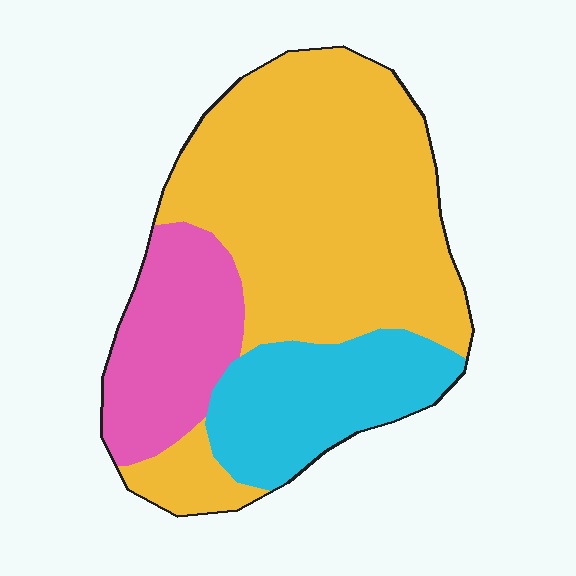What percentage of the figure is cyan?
Cyan takes up about one fifth (1/5) of the figure.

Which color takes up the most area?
Yellow, at roughly 60%.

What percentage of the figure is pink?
Pink takes up about one fifth (1/5) of the figure.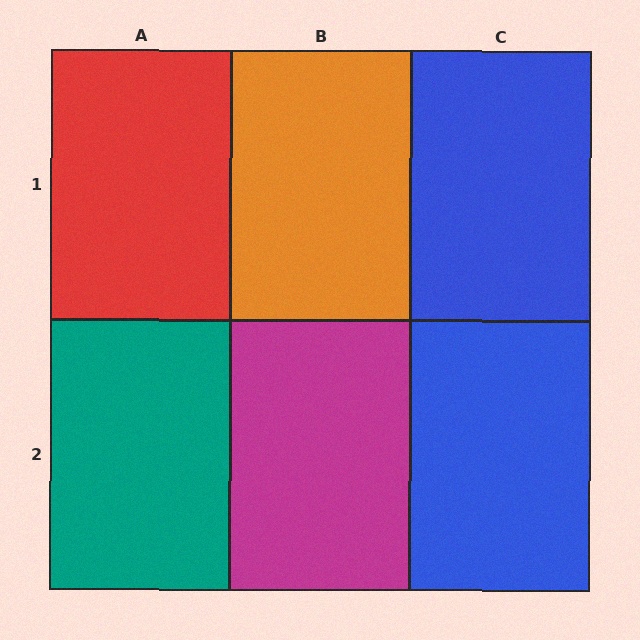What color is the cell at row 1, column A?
Red.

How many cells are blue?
2 cells are blue.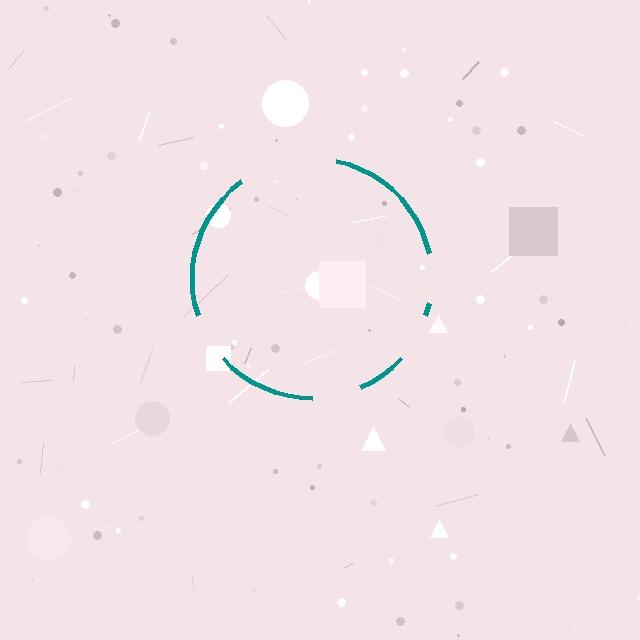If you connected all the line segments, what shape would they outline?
They would outline a circle.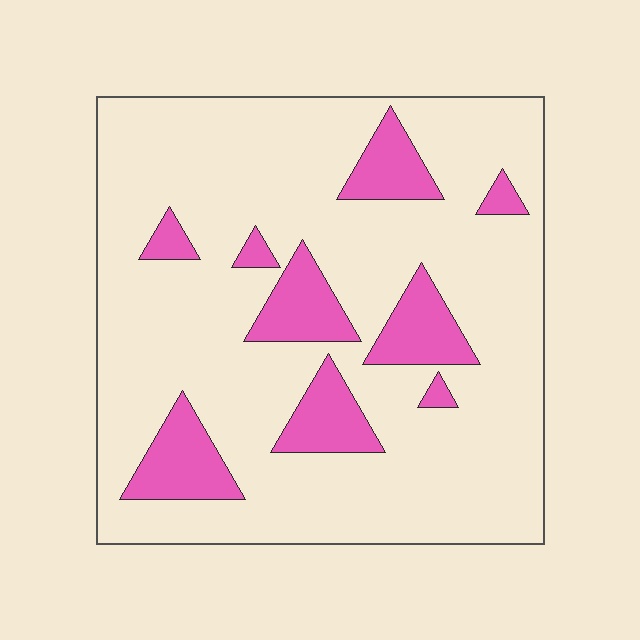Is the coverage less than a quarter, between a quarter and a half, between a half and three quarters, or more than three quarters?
Less than a quarter.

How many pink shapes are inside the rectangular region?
9.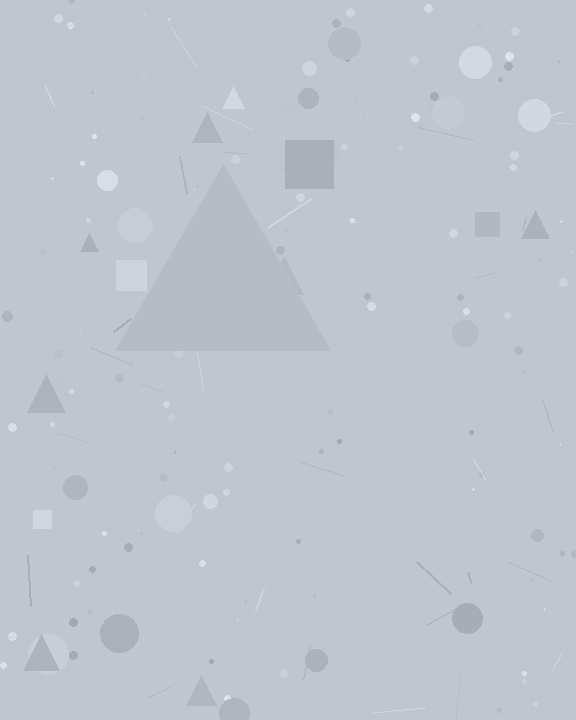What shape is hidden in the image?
A triangle is hidden in the image.